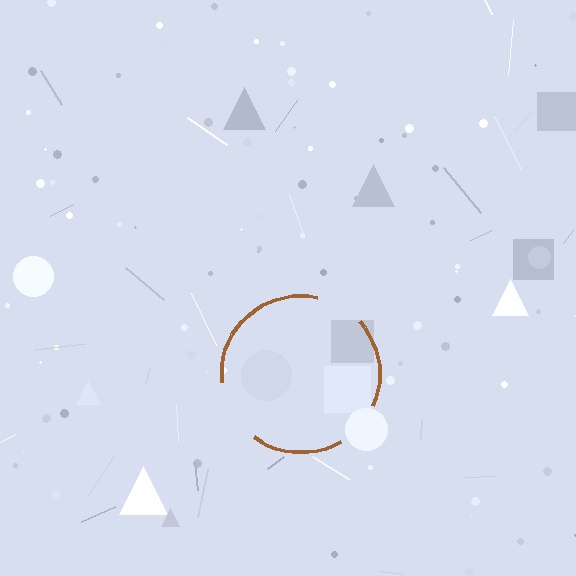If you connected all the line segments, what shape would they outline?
They would outline a circle.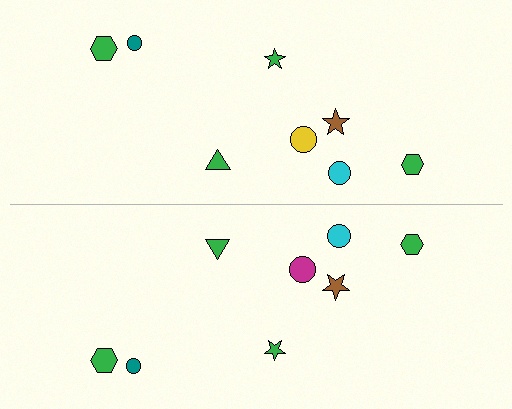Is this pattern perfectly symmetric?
No, the pattern is not perfectly symmetric. The magenta circle on the bottom side breaks the symmetry — its mirror counterpart is yellow.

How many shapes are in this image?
There are 16 shapes in this image.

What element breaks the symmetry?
The magenta circle on the bottom side breaks the symmetry — its mirror counterpart is yellow.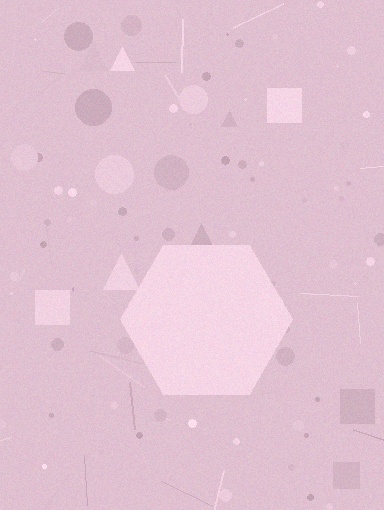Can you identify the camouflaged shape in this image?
The camouflaged shape is a hexagon.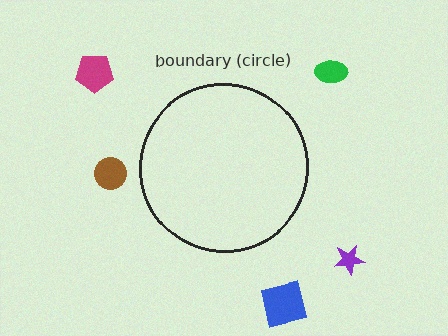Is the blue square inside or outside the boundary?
Outside.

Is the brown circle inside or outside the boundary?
Outside.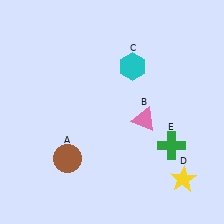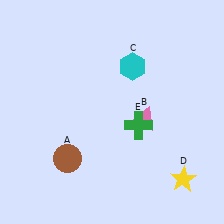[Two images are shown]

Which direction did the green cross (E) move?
The green cross (E) moved left.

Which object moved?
The green cross (E) moved left.